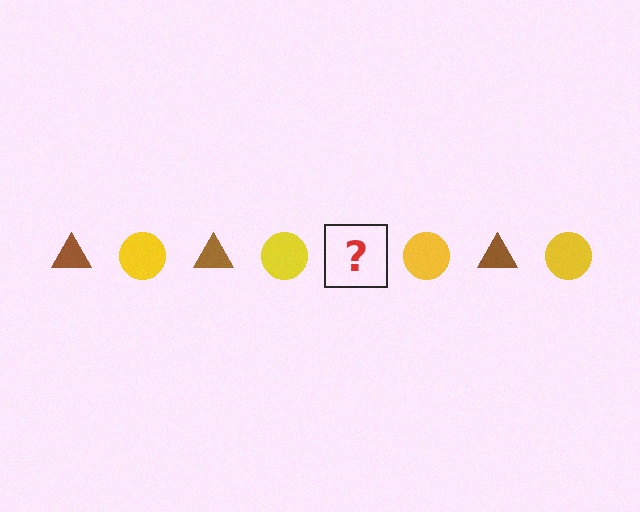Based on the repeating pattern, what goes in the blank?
The blank should be a brown triangle.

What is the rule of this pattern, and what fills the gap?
The rule is that the pattern alternates between brown triangle and yellow circle. The gap should be filled with a brown triangle.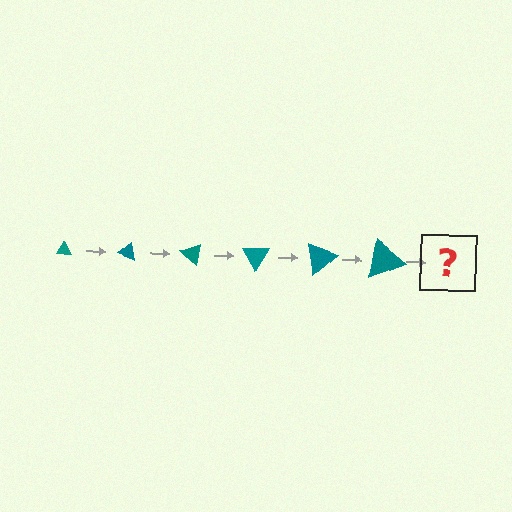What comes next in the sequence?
The next element should be a triangle, larger than the previous one and rotated 120 degrees from the start.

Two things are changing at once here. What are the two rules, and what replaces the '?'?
The two rules are that the triangle grows larger each step and it rotates 20 degrees each step. The '?' should be a triangle, larger than the previous one and rotated 120 degrees from the start.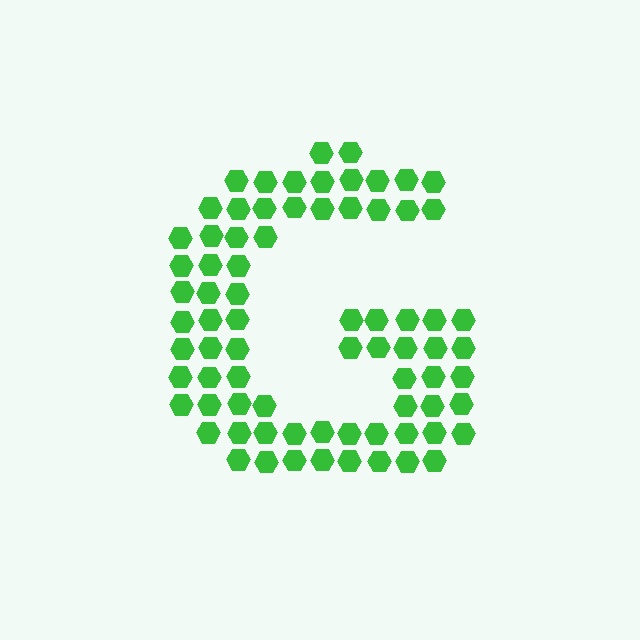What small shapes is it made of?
It is made of small hexagons.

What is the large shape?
The large shape is the letter G.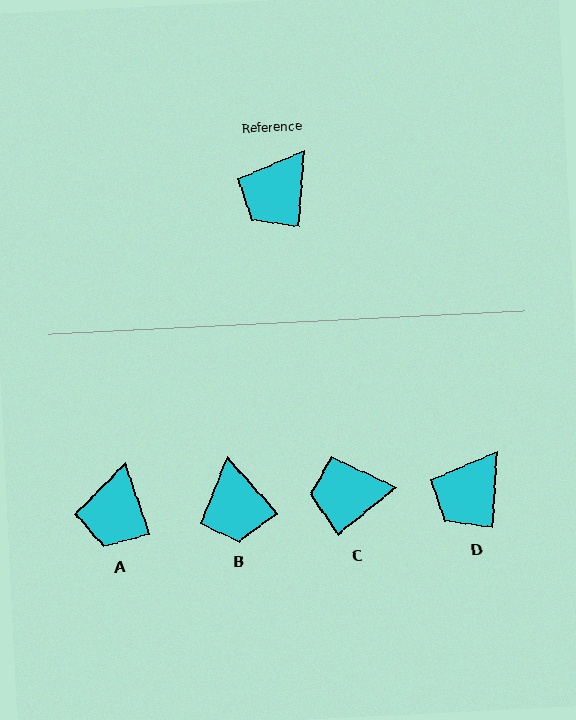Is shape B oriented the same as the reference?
No, it is off by about 46 degrees.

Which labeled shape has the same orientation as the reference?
D.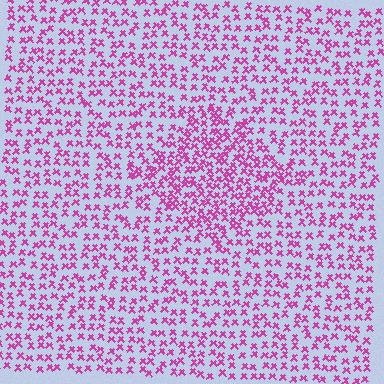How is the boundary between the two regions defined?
The boundary is defined by a change in element density (approximately 1.7x ratio). All elements are the same color, size, and shape.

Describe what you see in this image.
The image contains small magenta elements arranged at two different densities. A diamond-shaped region is visible where the elements are more densely packed than the surrounding area.